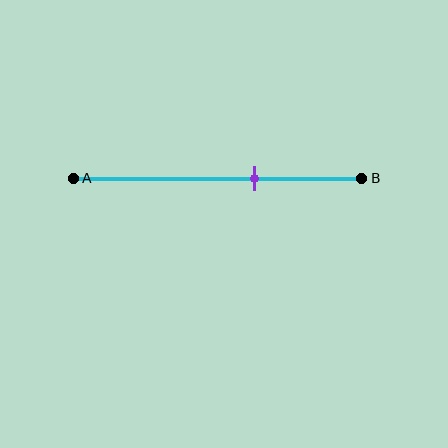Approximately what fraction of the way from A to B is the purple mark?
The purple mark is approximately 65% of the way from A to B.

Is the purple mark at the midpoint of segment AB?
No, the mark is at about 65% from A, not at the 50% midpoint.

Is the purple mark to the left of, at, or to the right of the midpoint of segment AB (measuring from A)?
The purple mark is to the right of the midpoint of segment AB.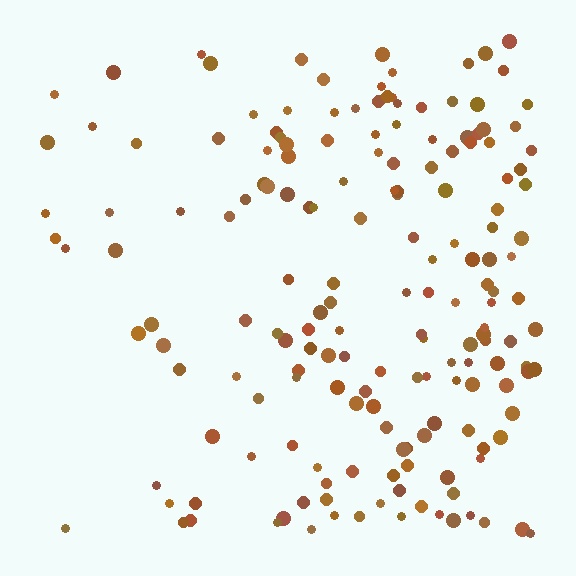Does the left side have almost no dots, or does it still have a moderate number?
Still a moderate number, just noticeably fewer than the right.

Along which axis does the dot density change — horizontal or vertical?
Horizontal.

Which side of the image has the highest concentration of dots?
The right.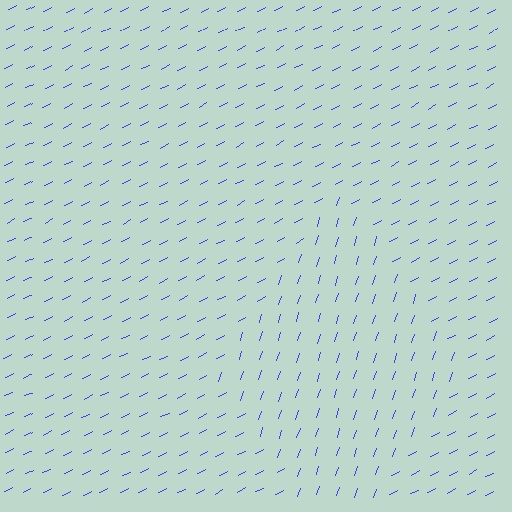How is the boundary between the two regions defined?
The boundary is defined purely by a change in line orientation (approximately 45 degrees difference). All lines are the same color and thickness.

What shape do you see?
I see a diamond.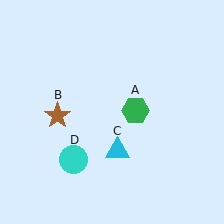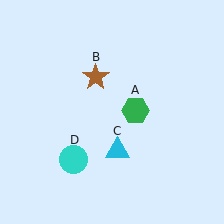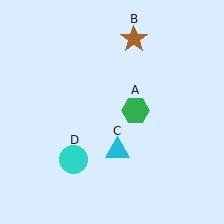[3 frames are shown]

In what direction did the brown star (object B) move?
The brown star (object B) moved up and to the right.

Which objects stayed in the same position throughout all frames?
Green hexagon (object A) and cyan triangle (object C) and cyan circle (object D) remained stationary.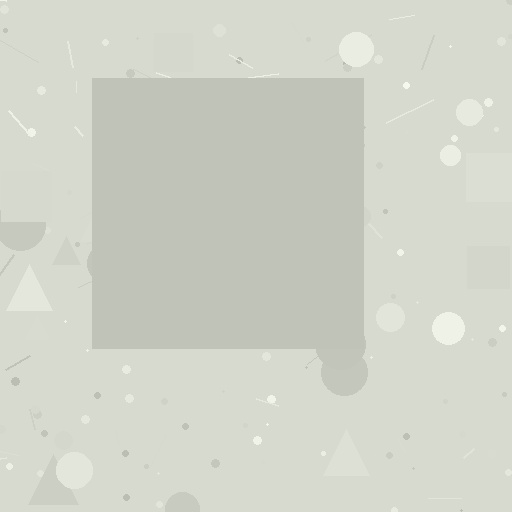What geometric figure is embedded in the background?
A square is embedded in the background.